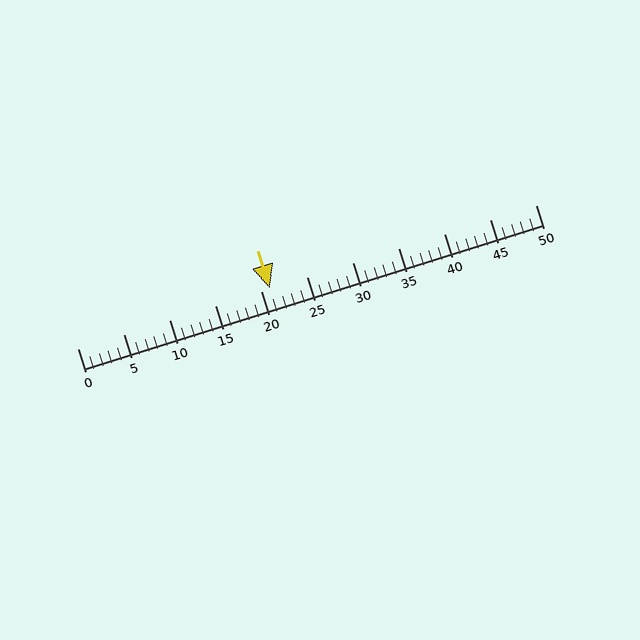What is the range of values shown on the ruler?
The ruler shows values from 0 to 50.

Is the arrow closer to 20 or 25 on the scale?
The arrow is closer to 20.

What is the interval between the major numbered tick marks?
The major tick marks are spaced 5 units apart.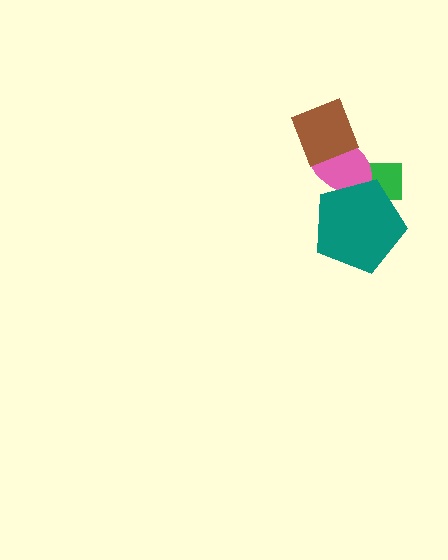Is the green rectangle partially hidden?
Yes, it is partially covered by another shape.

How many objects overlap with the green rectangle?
2 objects overlap with the green rectangle.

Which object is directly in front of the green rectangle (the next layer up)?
The pink ellipse is directly in front of the green rectangle.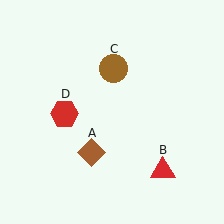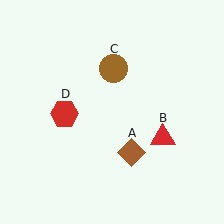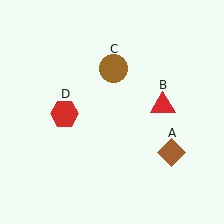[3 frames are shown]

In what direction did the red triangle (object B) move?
The red triangle (object B) moved up.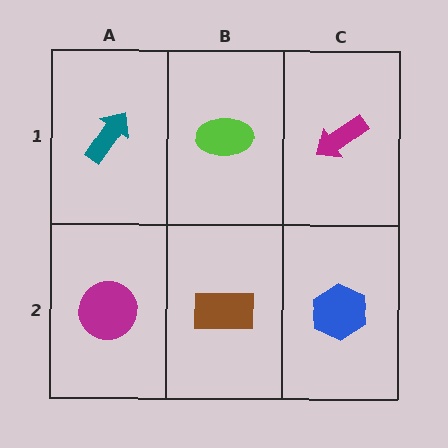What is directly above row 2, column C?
A magenta arrow.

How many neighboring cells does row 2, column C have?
2.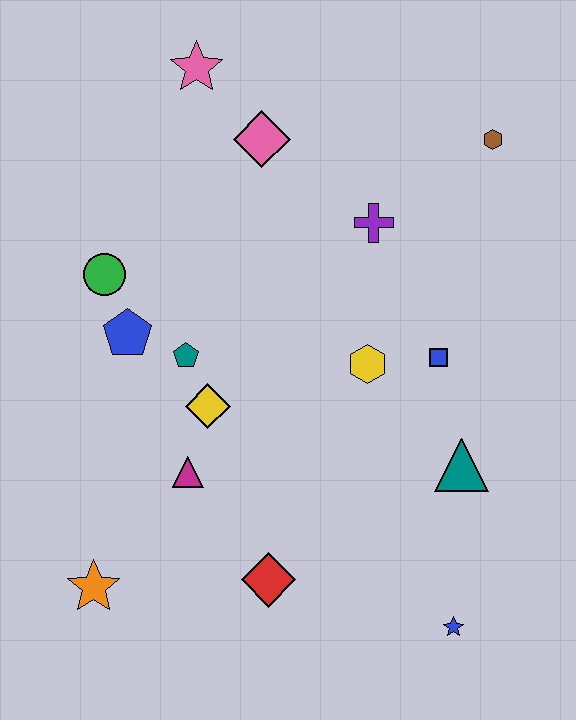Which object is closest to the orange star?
The magenta triangle is closest to the orange star.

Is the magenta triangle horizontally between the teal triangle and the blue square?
No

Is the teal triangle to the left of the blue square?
No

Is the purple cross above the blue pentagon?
Yes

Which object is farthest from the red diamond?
The pink star is farthest from the red diamond.